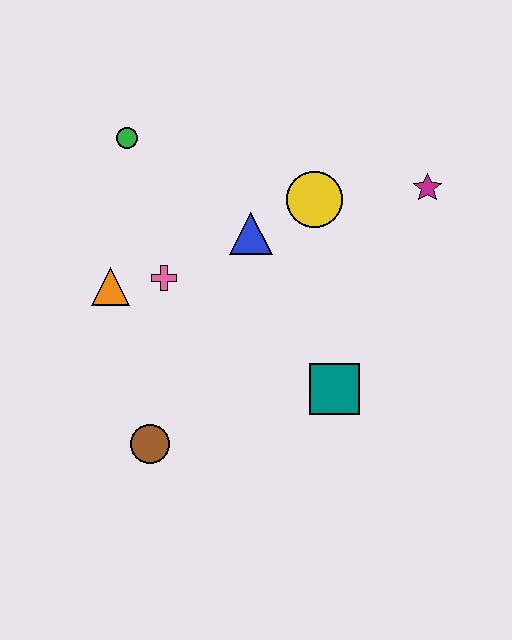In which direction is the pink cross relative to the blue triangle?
The pink cross is to the left of the blue triangle.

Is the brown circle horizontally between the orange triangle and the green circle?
No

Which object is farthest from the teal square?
The green circle is farthest from the teal square.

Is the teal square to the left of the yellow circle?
No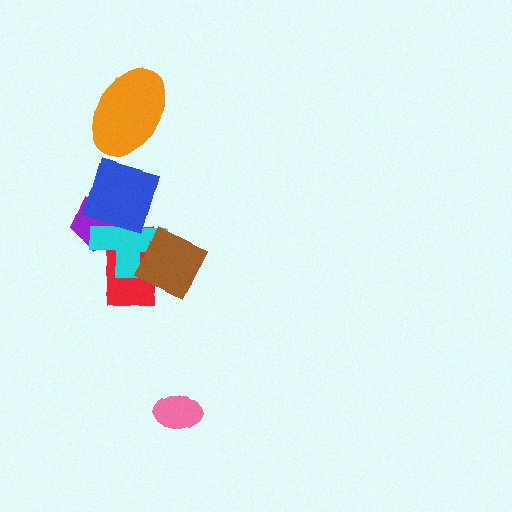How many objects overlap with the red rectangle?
3 objects overlap with the red rectangle.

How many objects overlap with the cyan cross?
4 objects overlap with the cyan cross.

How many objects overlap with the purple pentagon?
3 objects overlap with the purple pentagon.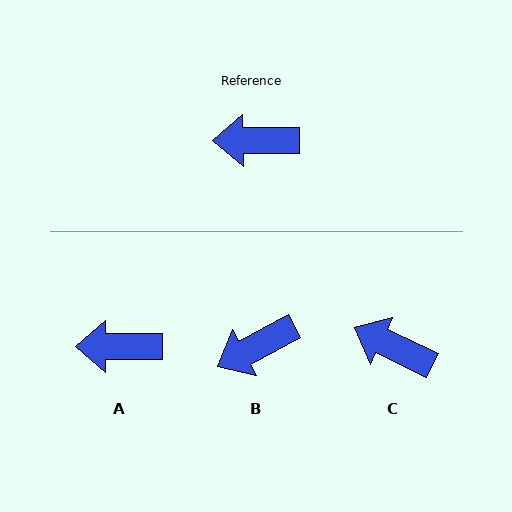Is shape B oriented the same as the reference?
No, it is off by about 27 degrees.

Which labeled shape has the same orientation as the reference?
A.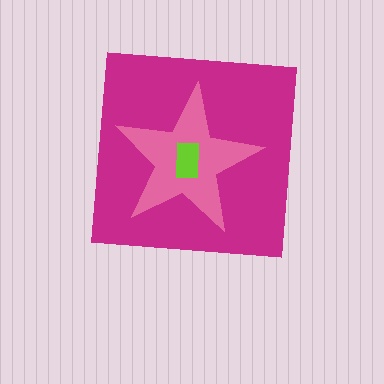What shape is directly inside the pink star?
The lime rectangle.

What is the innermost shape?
The lime rectangle.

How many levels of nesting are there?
3.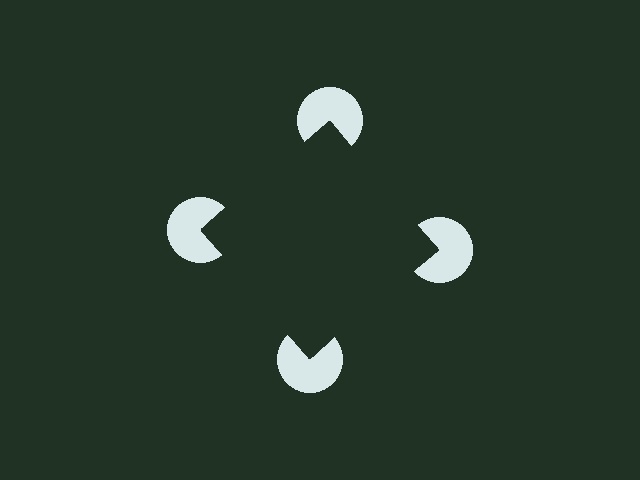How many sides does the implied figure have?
4 sides.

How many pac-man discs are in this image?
There are 4 — one at each vertex of the illusory square.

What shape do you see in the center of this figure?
An illusory square — its edges are inferred from the aligned wedge cuts in the pac-man discs, not physically drawn.